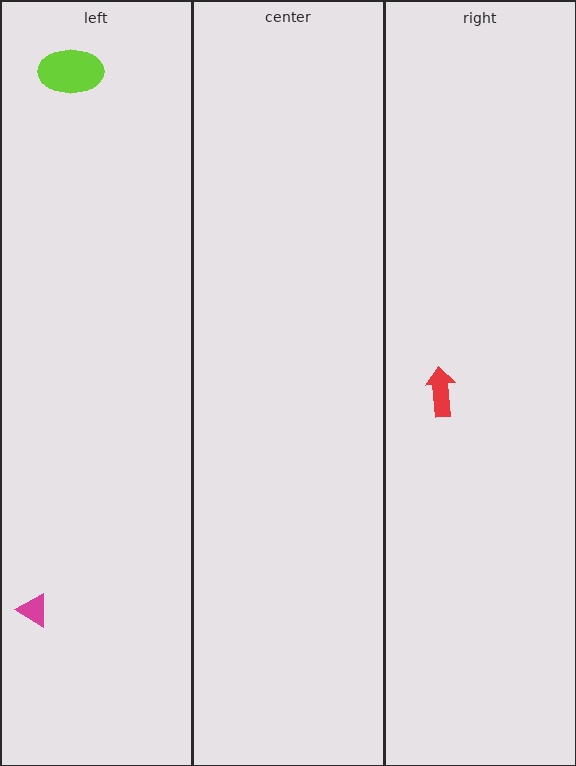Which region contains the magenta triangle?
The left region.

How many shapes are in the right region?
1.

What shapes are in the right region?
The red arrow.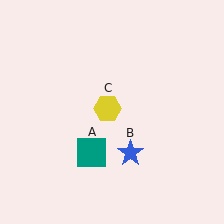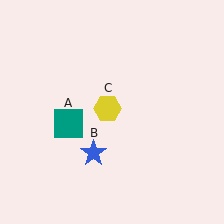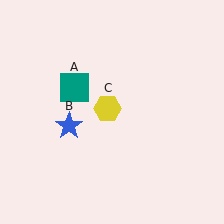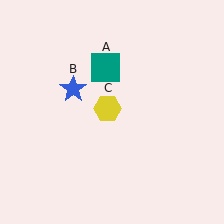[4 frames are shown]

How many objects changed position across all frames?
2 objects changed position: teal square (object A), blue star (object B).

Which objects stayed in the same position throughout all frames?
Yellow hexagon (object C) remained stationary.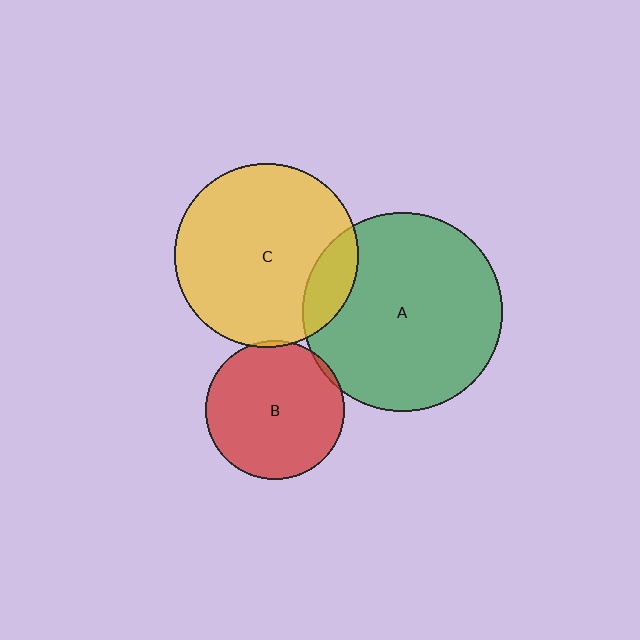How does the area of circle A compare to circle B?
Approximately 2.1 times.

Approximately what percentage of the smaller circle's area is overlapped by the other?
Approximately 5%.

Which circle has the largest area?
Circle A (green).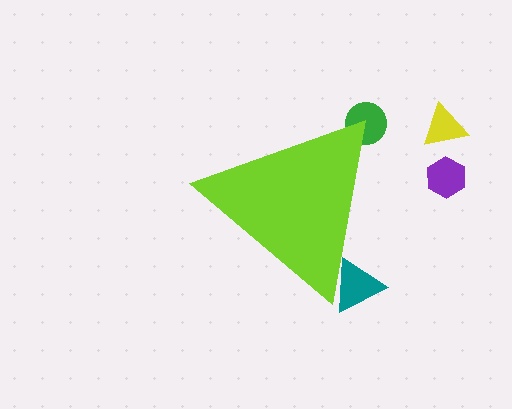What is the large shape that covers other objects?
A lime triangle.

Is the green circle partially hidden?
Yes, the green circle is partially hidden behind the lime triangle.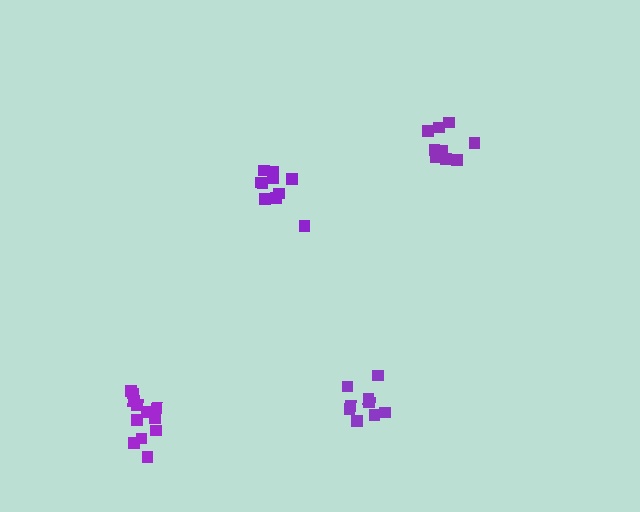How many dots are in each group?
Group 1: 9 dots, Group 2: 12 dots, Group 3: 9 dots, Group 4: 10 dots (40 total).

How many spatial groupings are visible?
There are 4 spatial groupings.